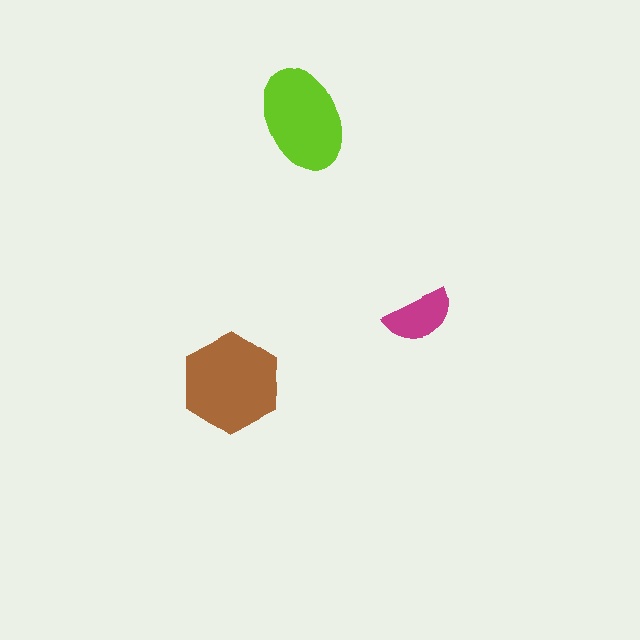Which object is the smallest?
The magenta semicircle.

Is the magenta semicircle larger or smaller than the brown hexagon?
Smaller.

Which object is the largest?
The brown hexagon.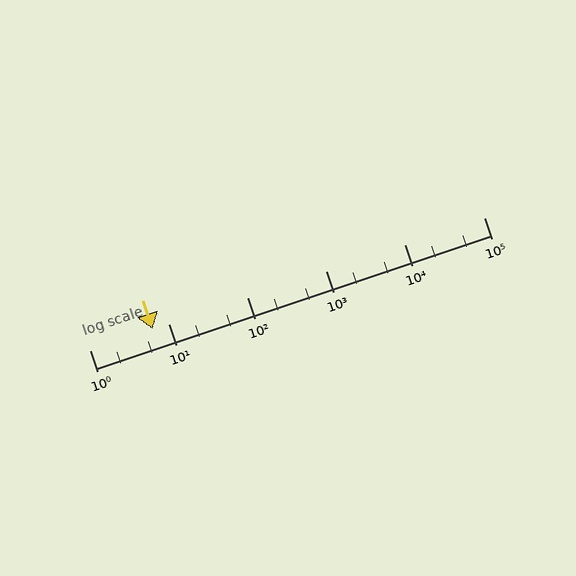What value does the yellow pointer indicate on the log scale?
The pointer indicates approximately 6.3.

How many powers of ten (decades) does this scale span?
The scale spans 5 decades, from 1 to 100000.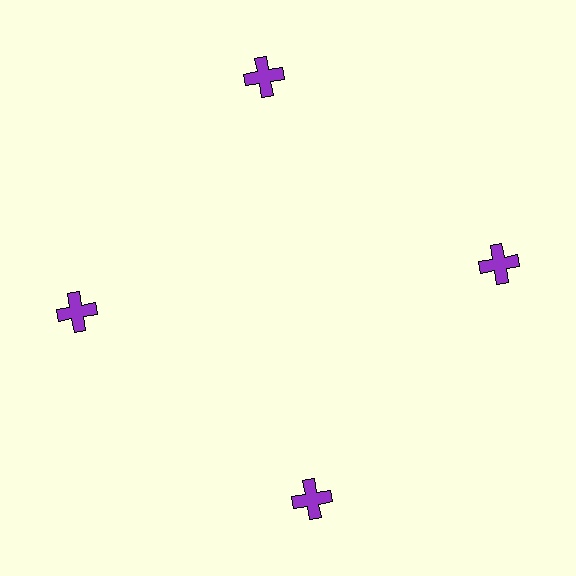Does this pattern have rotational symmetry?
Yes, this pattern has 4-fold rotational symmetry. It looks the same after rotating 90 degrees around the center.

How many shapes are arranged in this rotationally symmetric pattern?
There are 4 shapes, arranged in 4 groups of 1.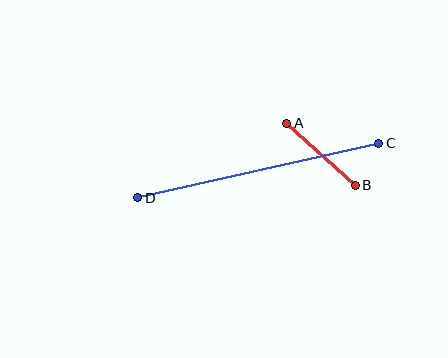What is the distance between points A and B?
The distance is approximately 93 pixels.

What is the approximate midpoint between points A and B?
The midpoint is at approximately (321, 154) pixels.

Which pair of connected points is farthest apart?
Points C and D are farthest apart.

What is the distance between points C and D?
The distance is approximately 247 pixels.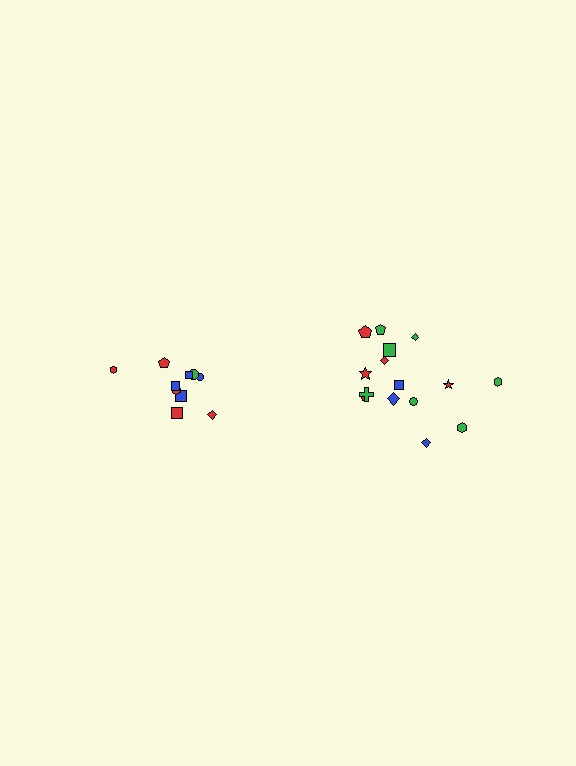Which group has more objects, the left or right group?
The right group.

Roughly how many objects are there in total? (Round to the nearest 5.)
Roughly 25 objects in total.